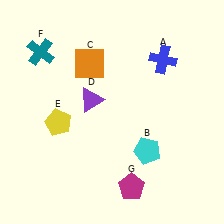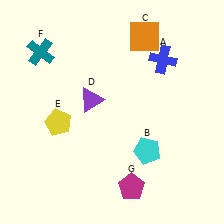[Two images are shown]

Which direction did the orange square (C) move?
The orange square (C) moved right.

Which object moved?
The orange square (C) moved right.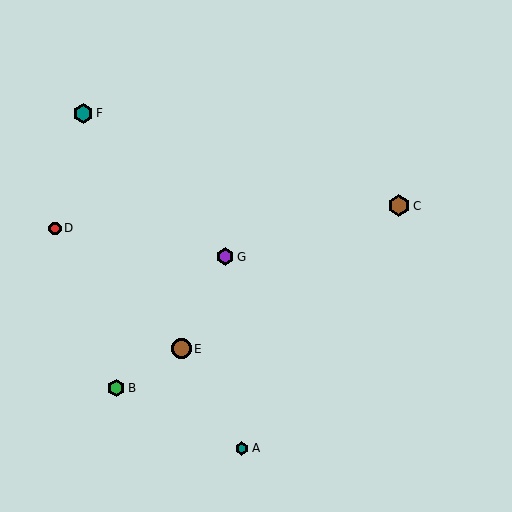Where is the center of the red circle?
The center of the red circle is at (55, 228).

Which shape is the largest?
The brown hexagon (labeled C) is the largest.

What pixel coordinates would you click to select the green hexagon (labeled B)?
Click at (116, 388) to select the green hexagon B.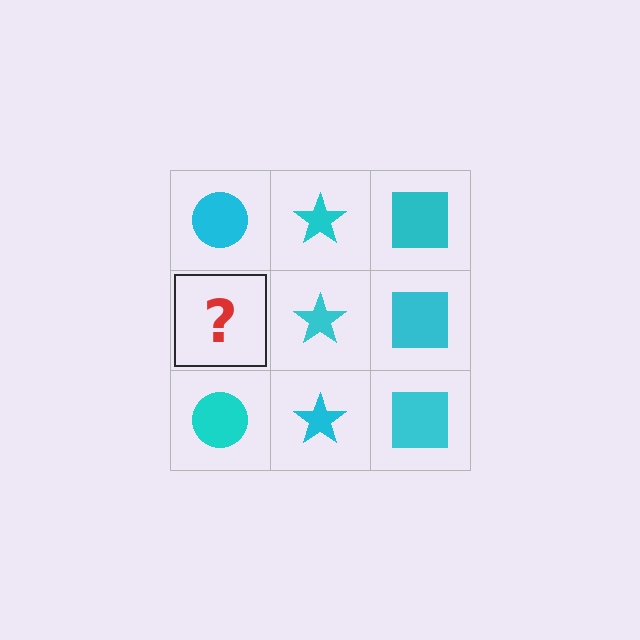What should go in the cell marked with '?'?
The missing cell should contain a cyan circle.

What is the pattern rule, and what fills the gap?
The rule is that each column has a consistent shape. The gap should be filled with a cyan circle.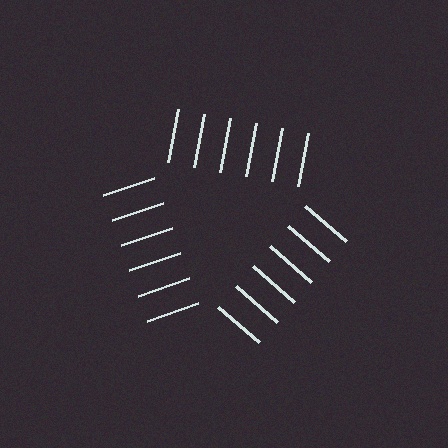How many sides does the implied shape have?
3 sides — the line-ends trace a triangle.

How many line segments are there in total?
18 — 6 along each of the 3 edges.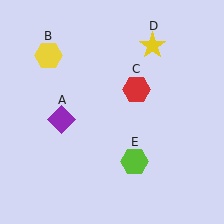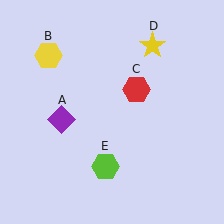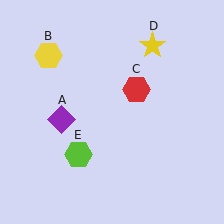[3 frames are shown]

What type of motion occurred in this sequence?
The lime hexagon (object E) rotated clockwise around the center of the scene.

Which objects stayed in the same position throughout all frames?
Purple diamond (object A) and yellow hexagon (object B) and red hexagon (object C) and yellow star (object D) remained stationary.